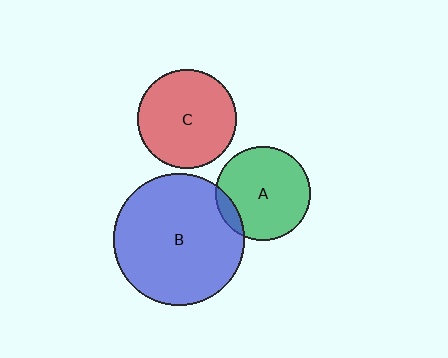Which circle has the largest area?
Circle B (blue).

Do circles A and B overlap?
Yes.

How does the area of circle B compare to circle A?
Approximately 1.9 times.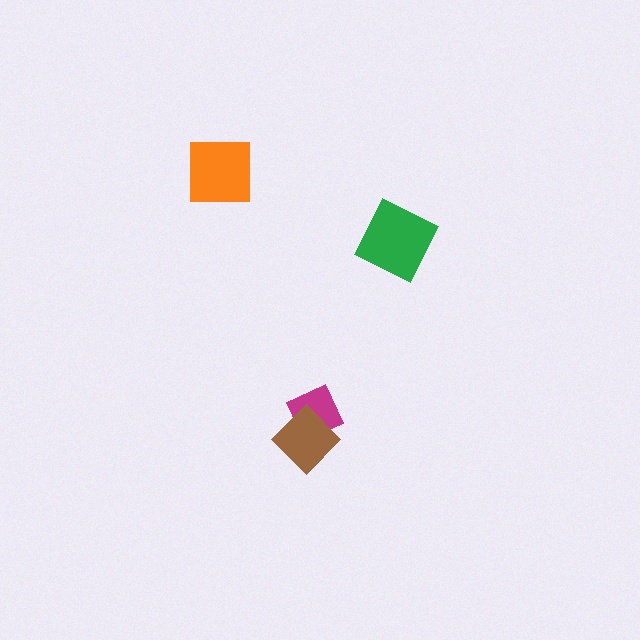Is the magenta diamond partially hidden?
Yes, it is partially covered by another shape.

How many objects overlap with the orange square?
0 objects overlap with the orange square.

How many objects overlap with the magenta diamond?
1 object overlaps with the magenta diamond.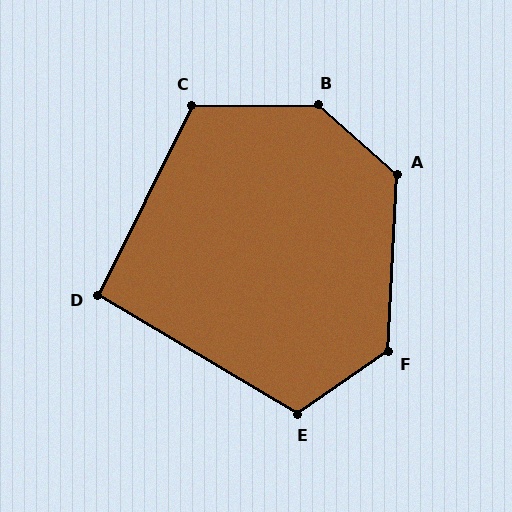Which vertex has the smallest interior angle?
D, at approximately 94 degrees.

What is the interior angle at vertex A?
Approximately 128 degrees (obtuse).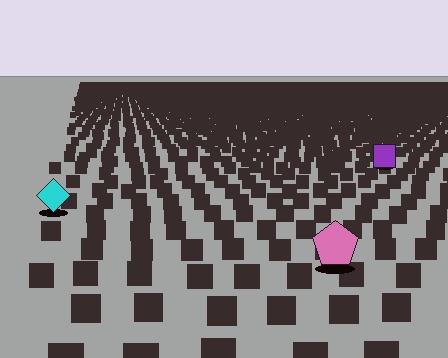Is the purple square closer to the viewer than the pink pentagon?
No. The pink pentagon is closer — you can tell from the texture gradient: the ground texture is coarser near it.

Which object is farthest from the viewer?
The purple square is farthest from the viewer. It appears smaller and the ground texture around it is denser.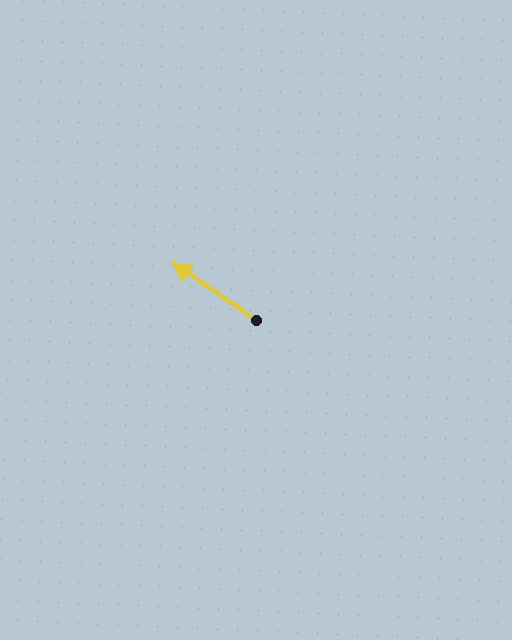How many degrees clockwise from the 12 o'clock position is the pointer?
Approximately 302 degrees.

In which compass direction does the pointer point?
Northwest.